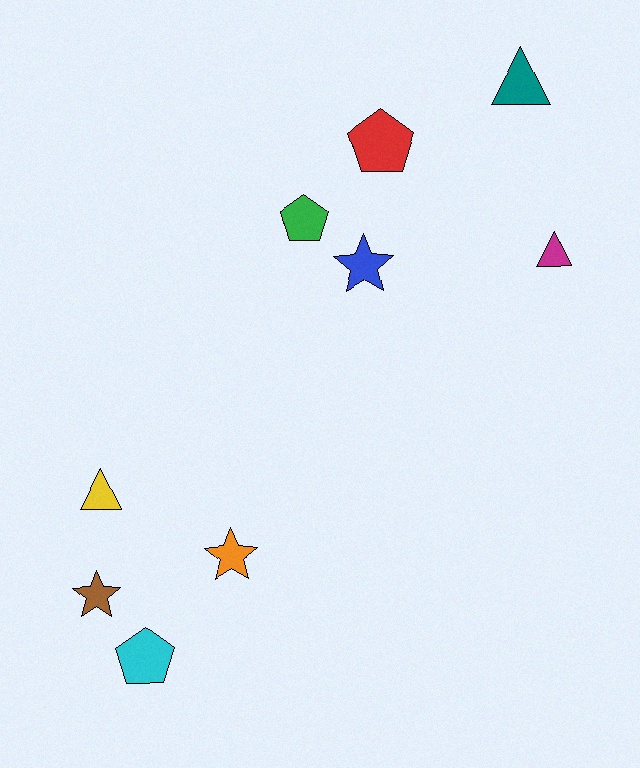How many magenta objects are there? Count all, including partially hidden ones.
There is 1 magenta object.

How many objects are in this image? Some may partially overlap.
There are 9 objects.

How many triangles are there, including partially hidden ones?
There are 3 triangles.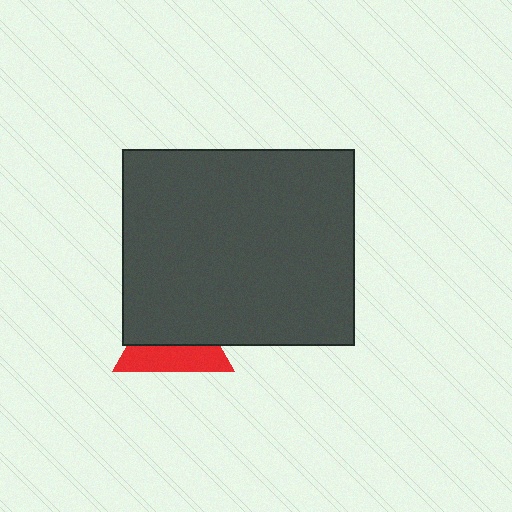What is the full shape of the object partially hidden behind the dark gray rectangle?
The partially hidden object is a red triangle.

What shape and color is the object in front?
The object in front is a dark gray rectangle.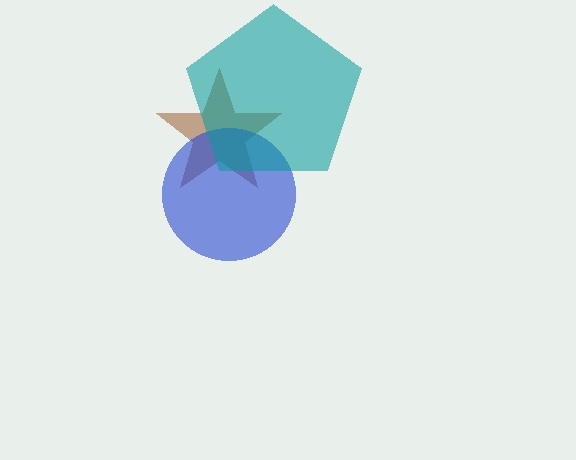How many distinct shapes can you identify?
There are 3 distinct shapes: a brown star, a blue circle, a teal pentagon.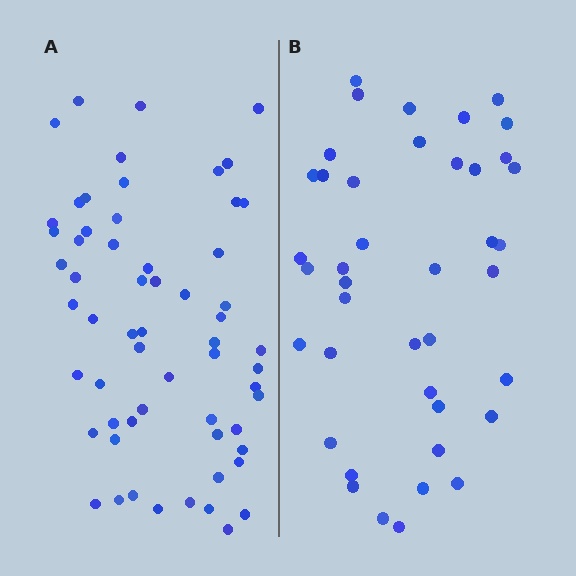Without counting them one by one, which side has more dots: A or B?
Region A (the left region) has more dots.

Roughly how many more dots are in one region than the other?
Region A has approximately 20 more dots than region B.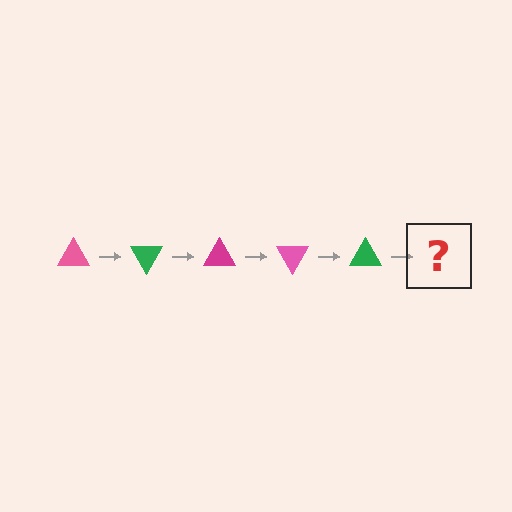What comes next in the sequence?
The next element should be a magenta triangle, rotated 300 degrees from the start.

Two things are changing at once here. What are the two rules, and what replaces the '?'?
The two rules are that it rotates 60 degrees each step and the color cycles through pink, green, and magenta. The '?' should be a magenta triangle, rotated 300 degrees from the start.